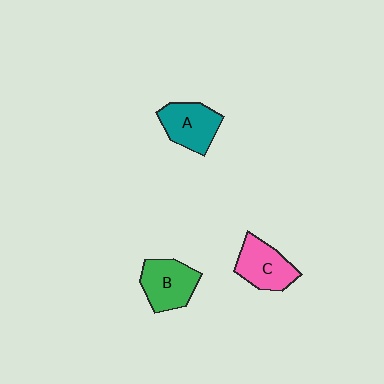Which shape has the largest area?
Shape B (green).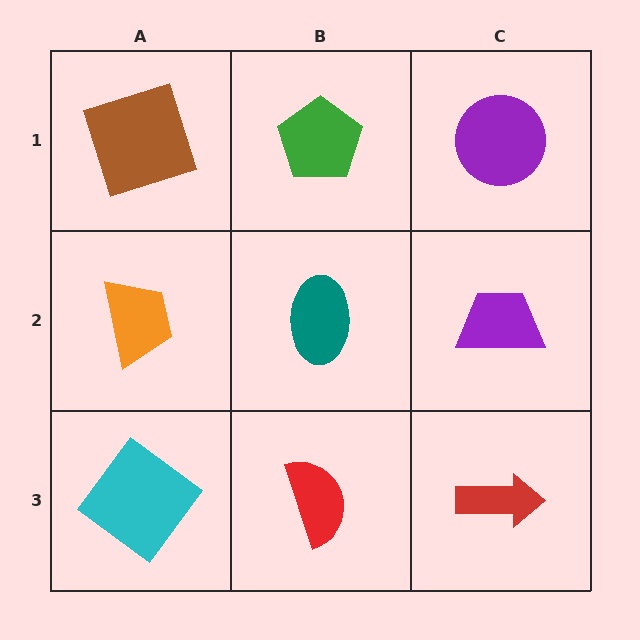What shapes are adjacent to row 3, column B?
A teal ellipse (row 2, column B), a cyan diamond (row 3, column A), a red arrow (row 3, column C).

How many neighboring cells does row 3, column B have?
3.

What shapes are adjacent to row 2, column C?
A purple circle (row 1, column C), a red arrow (row 3, column C), a teal ellipse (row 2, column B).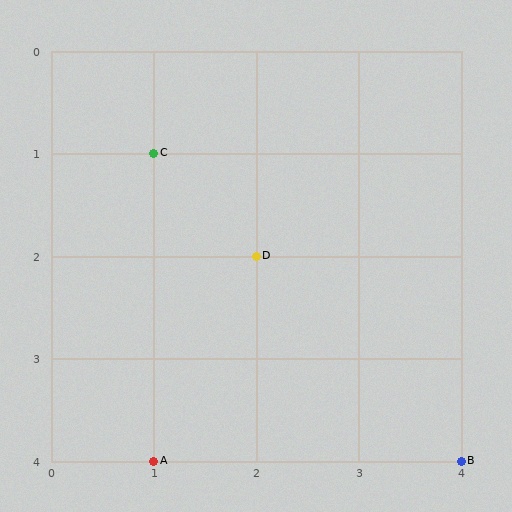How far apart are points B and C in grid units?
Points B and C are 3 columns and 3 rows apart (about 4.2 grid units diagonally).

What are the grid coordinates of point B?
Point B is at grid coordinates (4, 4).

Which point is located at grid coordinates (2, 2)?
Point D is at (2, 2).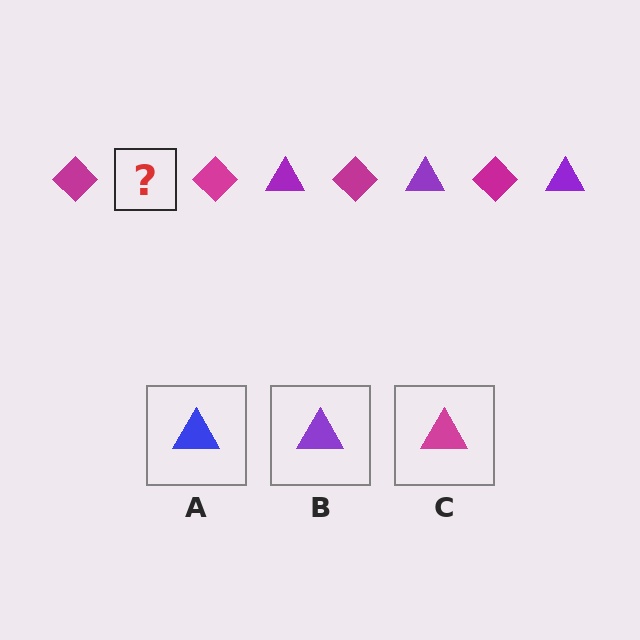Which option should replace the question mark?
Option B.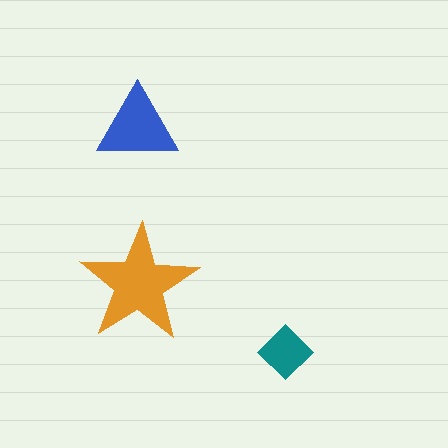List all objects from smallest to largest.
The teal diamond, the blue triangle, the orange star.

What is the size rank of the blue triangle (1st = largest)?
2nd.